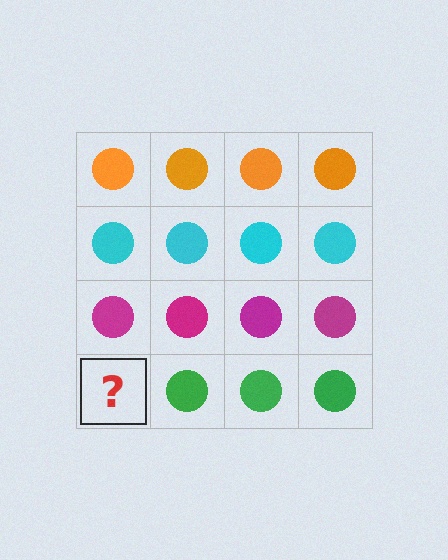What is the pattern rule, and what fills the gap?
The rule is that each row has a consistent color. The gap should be filled with a green circle.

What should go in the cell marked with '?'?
The missing cell should contain a green circle.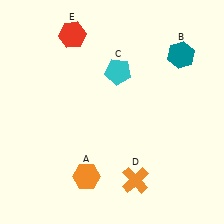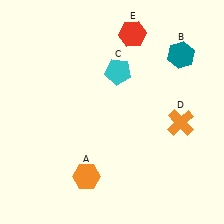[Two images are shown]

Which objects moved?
The objects that moved are: the orange cross (D), the red hexagon (E).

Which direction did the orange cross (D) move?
The orange cross (D) moved up.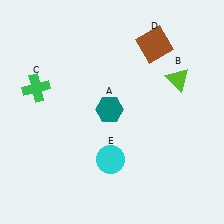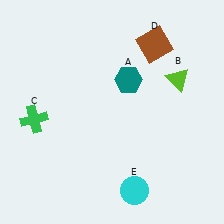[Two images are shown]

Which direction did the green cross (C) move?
The green cross (C) moved down.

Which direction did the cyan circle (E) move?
The cyan circle (E) moved down.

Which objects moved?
The objects that moved are: the teal hexagon (A), the green cross (C), the cyan circle (E).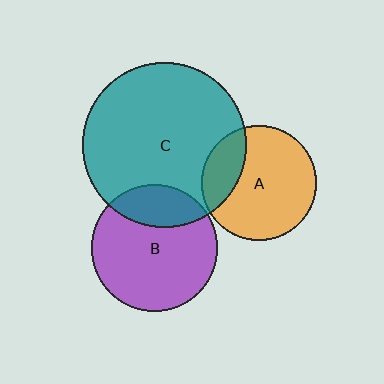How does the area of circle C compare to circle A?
Approximately 2.0 times.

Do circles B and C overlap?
Yes.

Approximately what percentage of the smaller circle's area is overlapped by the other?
Approximately 25%.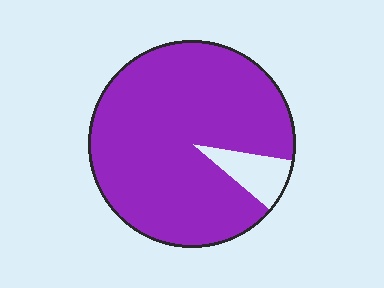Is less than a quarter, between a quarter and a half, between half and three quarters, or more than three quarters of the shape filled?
More than three quarters.